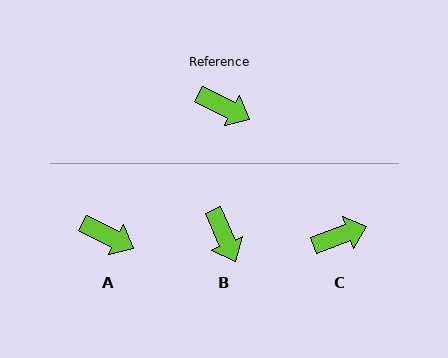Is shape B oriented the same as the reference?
No, it is off by about 40 degrees.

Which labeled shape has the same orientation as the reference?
A.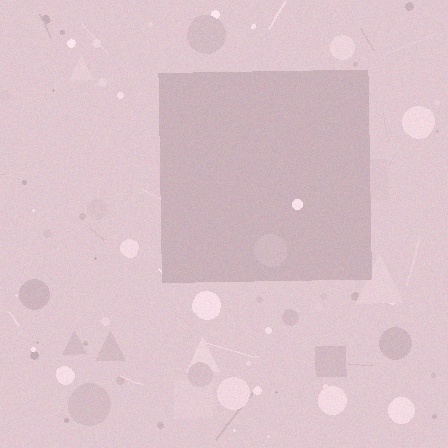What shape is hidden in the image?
A square is hidden in the image.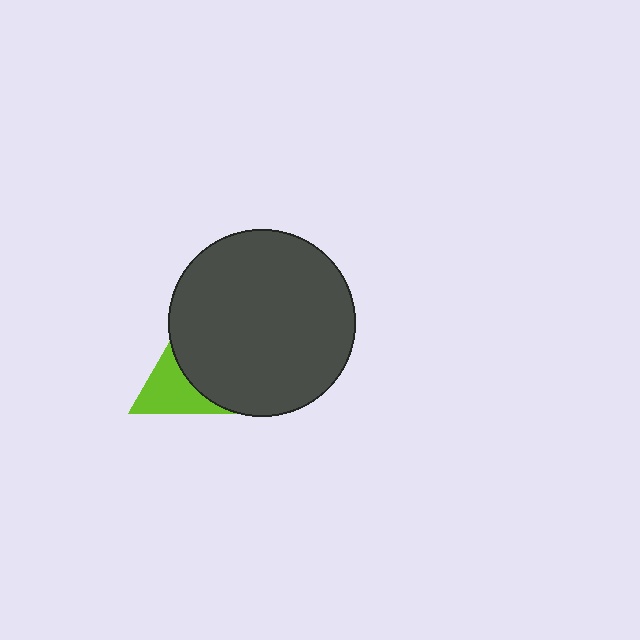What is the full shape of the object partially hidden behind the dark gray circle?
The partially hidden object is a lime triangle.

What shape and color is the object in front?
The object in front is a dark gray circle.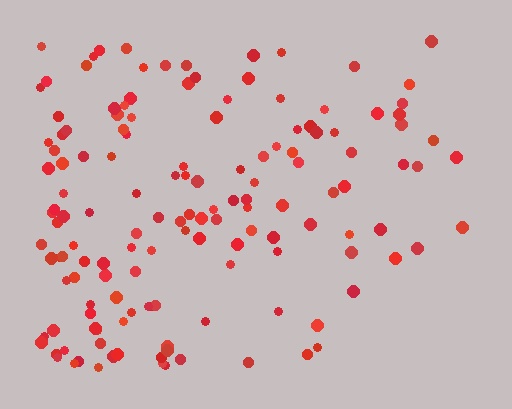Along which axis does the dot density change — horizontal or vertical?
Horizontal.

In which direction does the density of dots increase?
From right to left, with the left side densest.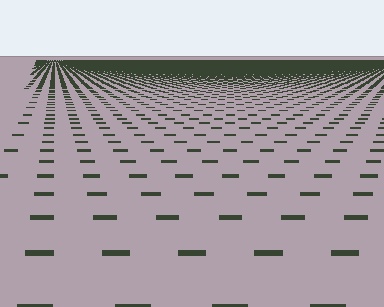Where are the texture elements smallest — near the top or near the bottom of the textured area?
Near the top.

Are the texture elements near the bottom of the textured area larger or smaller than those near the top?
Larger. Near the bottom, elements are closer to the viewer and appear at a bigger on-screen size.